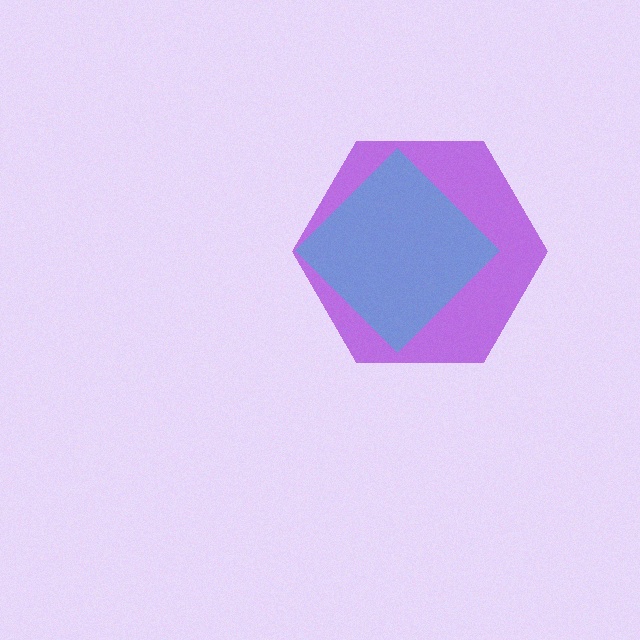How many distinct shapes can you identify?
There are 2 distinct shapes: a purple hexagon, a cyan diamond.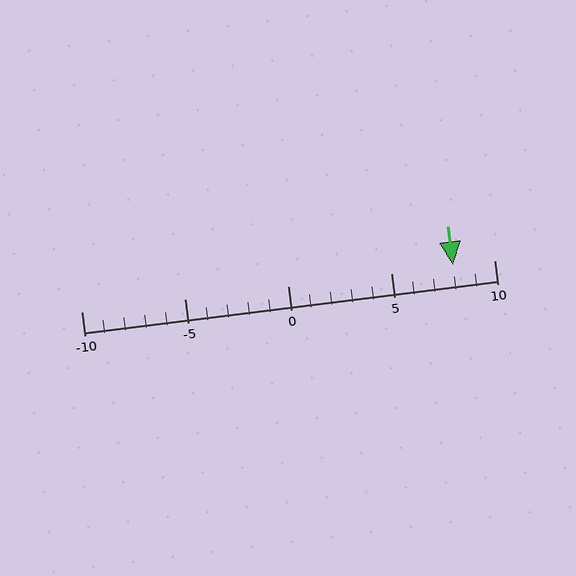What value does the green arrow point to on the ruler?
The green arrow points to approximately 8.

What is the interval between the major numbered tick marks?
The major tick marks are spaced 5 units apart.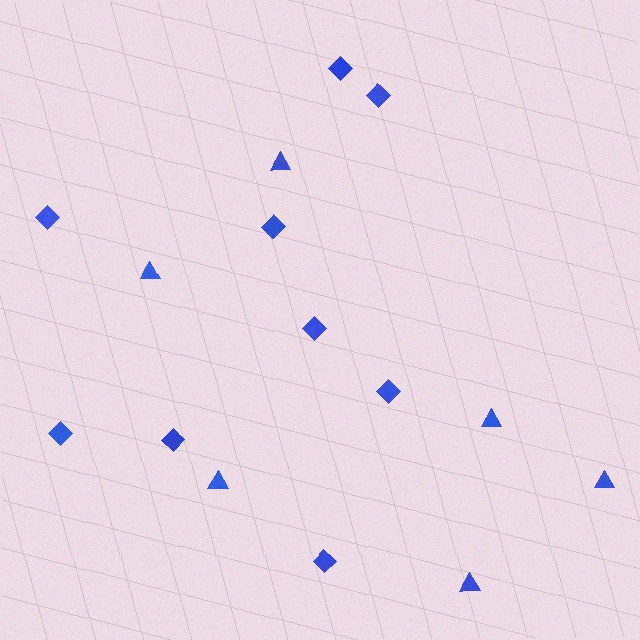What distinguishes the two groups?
There are 2 groups: one group of diamonds (9) and one group of triangles (6).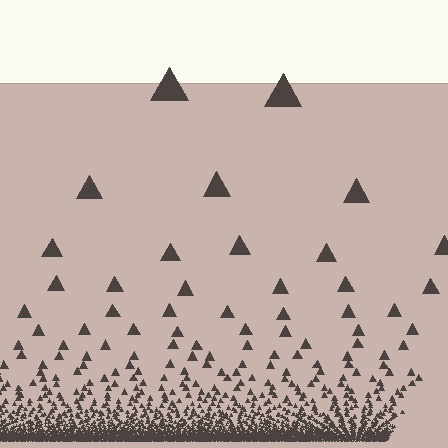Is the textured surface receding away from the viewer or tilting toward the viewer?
The surface appears to tilt toward the viewer. Texture elements get larger and sparser toward the top.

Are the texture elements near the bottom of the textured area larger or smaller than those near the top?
Smaller. The gradient is inverted — elements near the bottom are smaller and denser.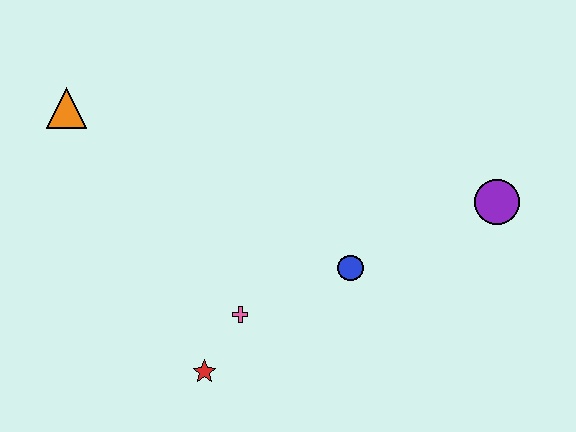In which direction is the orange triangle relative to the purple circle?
The orange triangle is to the left of the purple circle.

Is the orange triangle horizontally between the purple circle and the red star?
No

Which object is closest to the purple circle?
The blue circle is closest to the purple circle.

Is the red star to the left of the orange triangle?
No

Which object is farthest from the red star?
The purple circle is farthest from the red star.